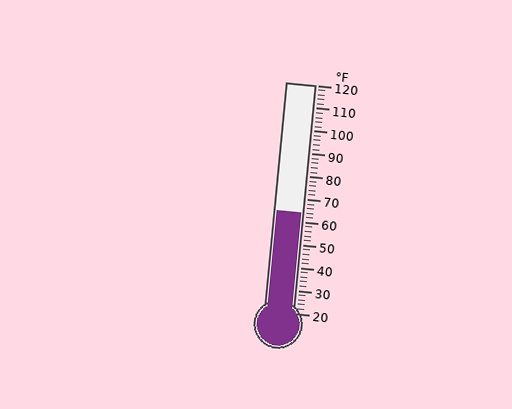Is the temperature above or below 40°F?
The temperature is above 40°F.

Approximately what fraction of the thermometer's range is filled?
The thermometer is filled to approximately 45% of its range.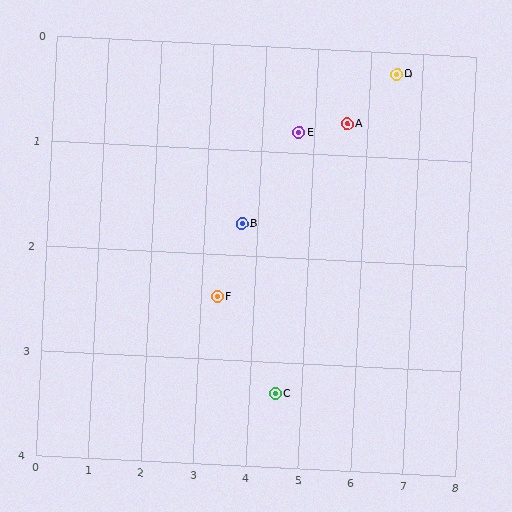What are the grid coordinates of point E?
Point E is at approximately (4.7, 0.8).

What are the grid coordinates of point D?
Point D is at approximately (6.5, 0.2).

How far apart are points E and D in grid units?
Points E and D are about 1.9 grid units apart.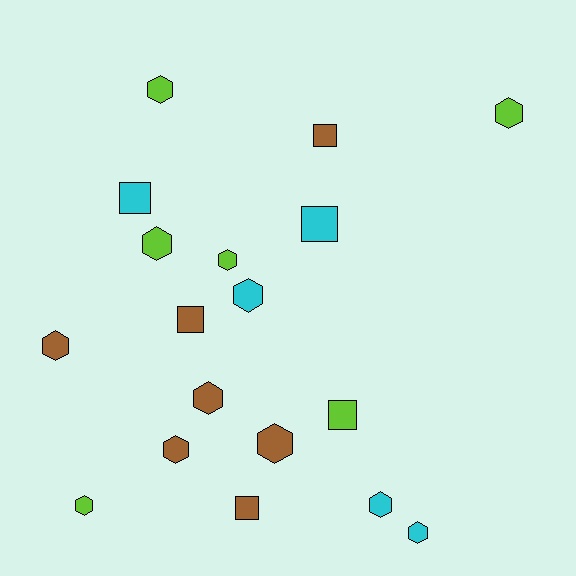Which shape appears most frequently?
Hexagon, with 12 objects.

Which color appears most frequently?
Brown, with 7 objects.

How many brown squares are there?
There are 3 brown squares.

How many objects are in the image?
There are 18 objects.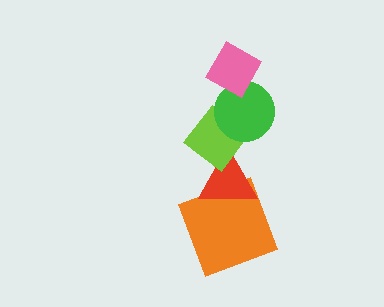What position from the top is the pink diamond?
The pink diamond is 1st from the top.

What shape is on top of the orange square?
The red triangle is on top of the orange square.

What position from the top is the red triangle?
The red triangle is 4th from the top.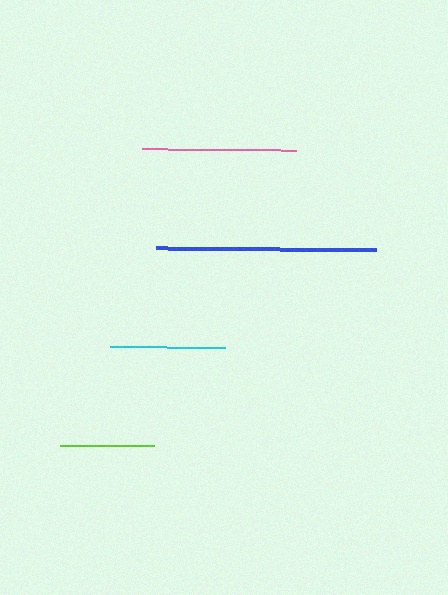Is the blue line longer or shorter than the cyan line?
The blue line is longer than the cyan line.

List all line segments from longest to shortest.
From longest to shortest: blue, pink, cyan, lime.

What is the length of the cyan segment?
The cyan segment is approximately 115 pixels long.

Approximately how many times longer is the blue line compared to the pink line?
The blue line is approximately 1.4 times the length of the pink line.